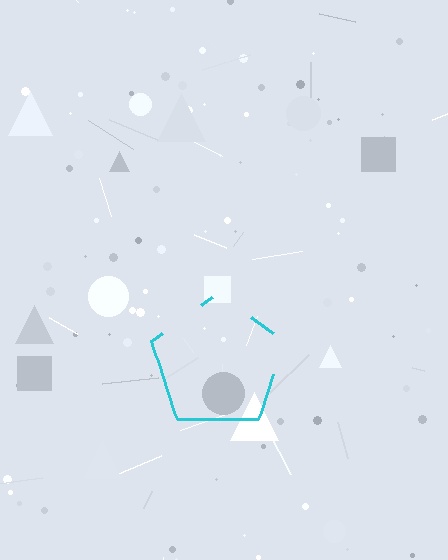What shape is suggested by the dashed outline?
The dashed outline suggests a pentagon.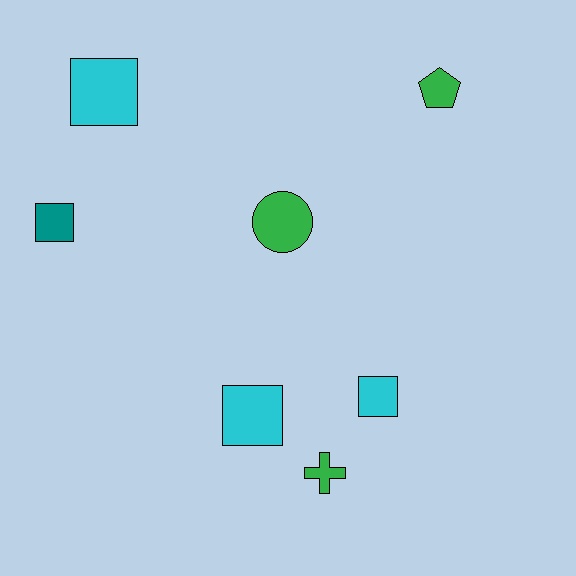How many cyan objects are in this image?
There are 3 cyan objects.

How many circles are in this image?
There is 1 circle.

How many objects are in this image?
There are 7 objects.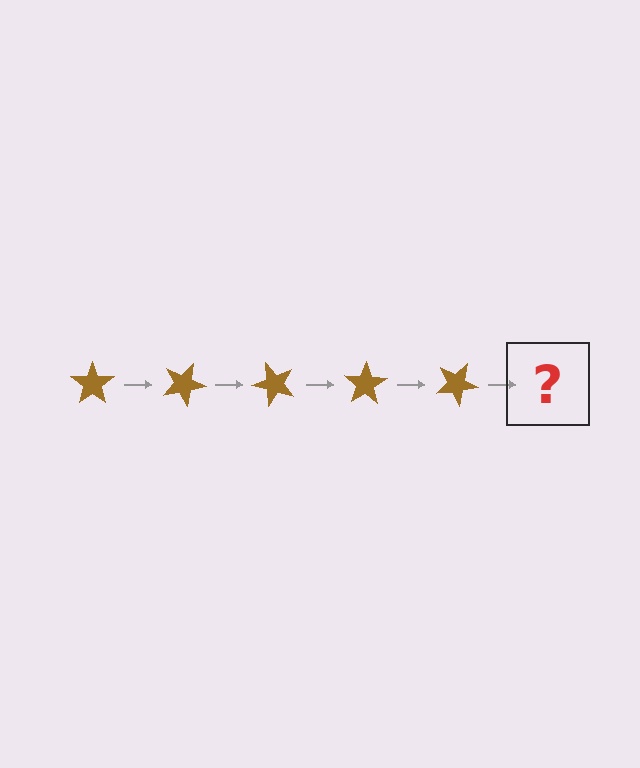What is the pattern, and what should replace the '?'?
The pattern is that the star rotates 25 degrees each step. The '?' should be a brown star rotated 125 degrees.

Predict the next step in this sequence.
The next step is a brown star rotated 125 degrees.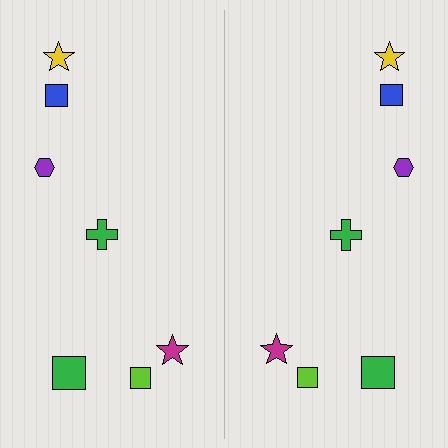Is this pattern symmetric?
Yes, this pattern has bilateral (reflection) symmetry.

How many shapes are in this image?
There are 14 shapes in this image.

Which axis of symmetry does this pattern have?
The pattern has a vertical axis of symmetry running through the center of the image.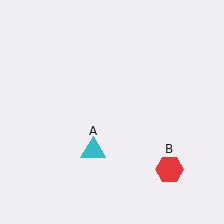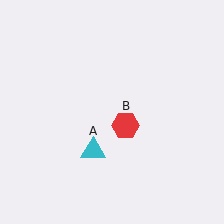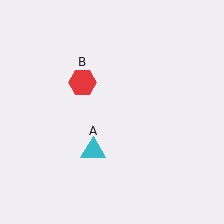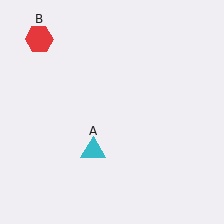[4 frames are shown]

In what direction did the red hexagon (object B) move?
The red hexagon (object B) moved up and to the left.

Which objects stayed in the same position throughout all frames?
Cyan triangle (object A) remained stationary.